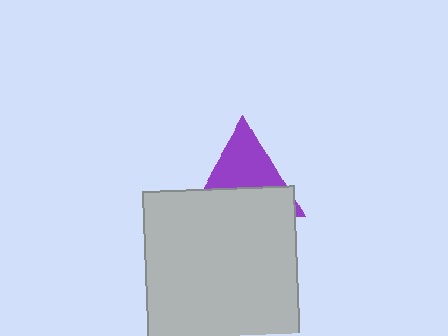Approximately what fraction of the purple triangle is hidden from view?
Roughly 51% of the purple triangle is hidden behind the light gray square.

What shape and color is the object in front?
The object in front is a light gray square.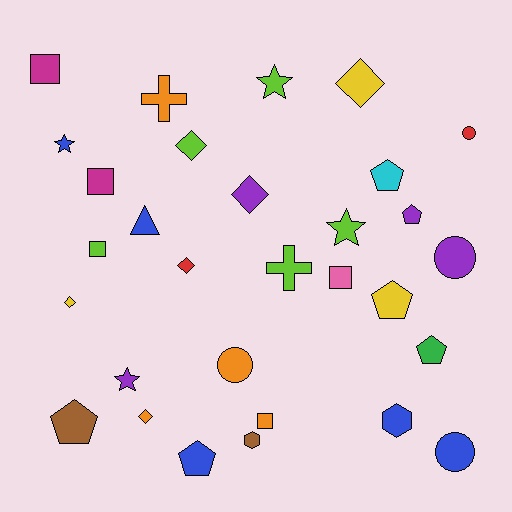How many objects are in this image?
There are 30 objects.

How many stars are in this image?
There are 4 stars.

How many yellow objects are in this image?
There are 3 yellow objects.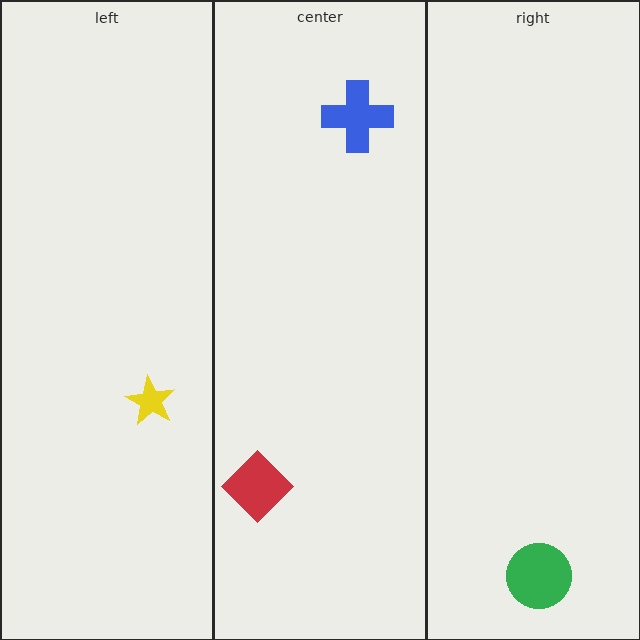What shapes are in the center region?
The red diamond, the blue cross.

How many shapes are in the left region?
1.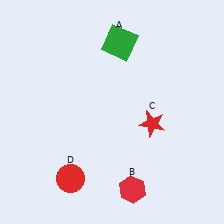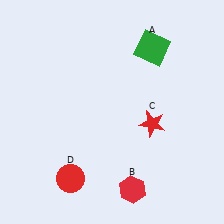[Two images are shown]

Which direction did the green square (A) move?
The green square (A) moved right.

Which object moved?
The green square (A) moved right.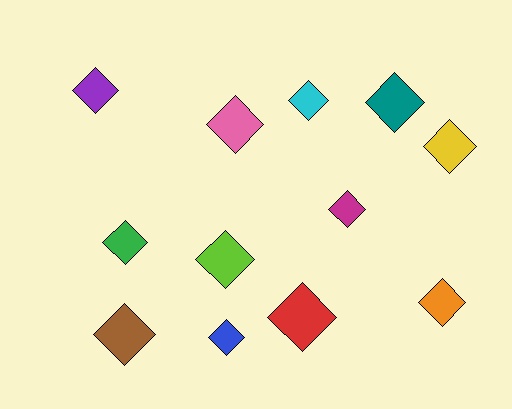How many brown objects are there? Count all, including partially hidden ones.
There is 1 brown object.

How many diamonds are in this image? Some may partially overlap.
There are 12 diamonds.